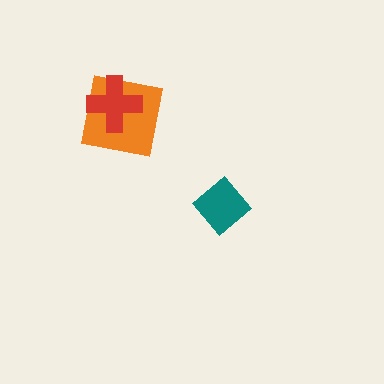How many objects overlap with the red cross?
1 object overlaps with the red cross.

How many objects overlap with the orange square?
1 object overlaps with the orange square.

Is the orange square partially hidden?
Yes, it is partially covered by another shape.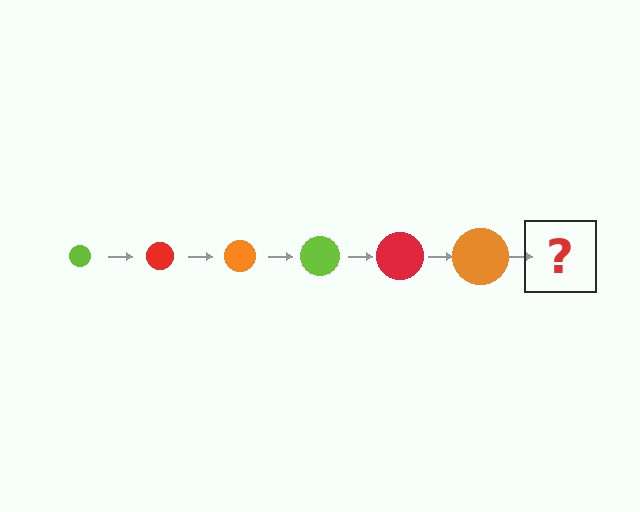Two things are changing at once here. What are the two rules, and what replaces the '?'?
The two rules are that the circle grows larger each step and the color cycles through lime, red, and orange. The '?' should be a lime circle, larger than the previous one.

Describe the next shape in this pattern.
It should be a lime circle, larger than the previous one.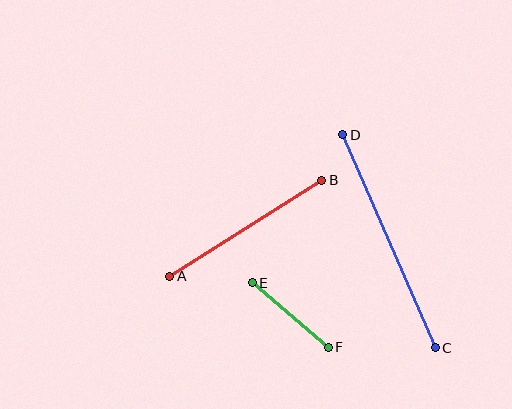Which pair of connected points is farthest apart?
Points C and D are farthest apart.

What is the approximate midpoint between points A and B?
The midpoint is at approximately (246, 228) pixels.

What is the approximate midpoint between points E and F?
The midpoint is at approximately (290, 315) pixels.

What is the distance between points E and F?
The distance is approximately 100 pixels.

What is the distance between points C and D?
The distance is approximately 232 pixels.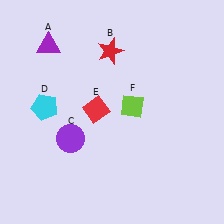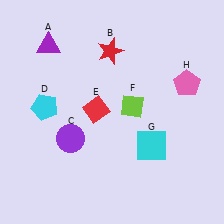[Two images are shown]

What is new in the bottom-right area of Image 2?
A cyan square (G) was added in the bottom-right area of Image 2.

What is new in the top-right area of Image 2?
A pink pentagon (H) was added in the top-right area of Image 2.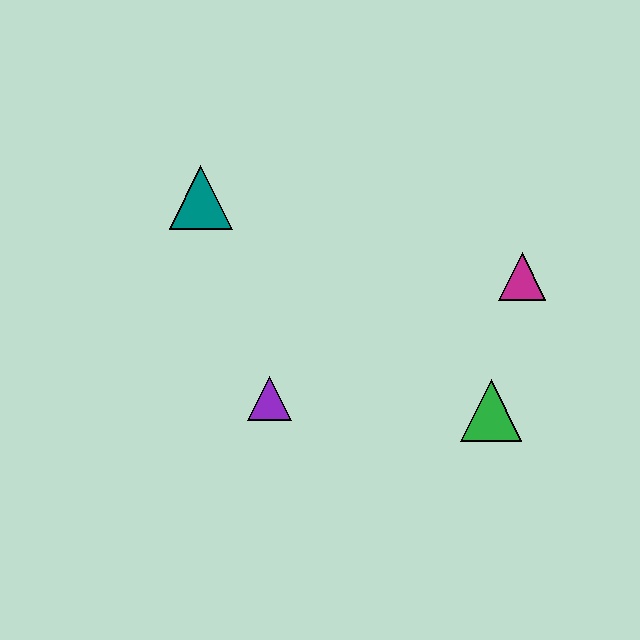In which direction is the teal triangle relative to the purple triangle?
The teal triangle is above the purple triangle.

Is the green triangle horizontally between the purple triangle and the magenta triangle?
Yes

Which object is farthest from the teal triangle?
The green triangle is farthest from the teal triangle.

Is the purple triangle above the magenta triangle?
No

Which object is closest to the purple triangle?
The teal triangle is closest to the purple triangle.